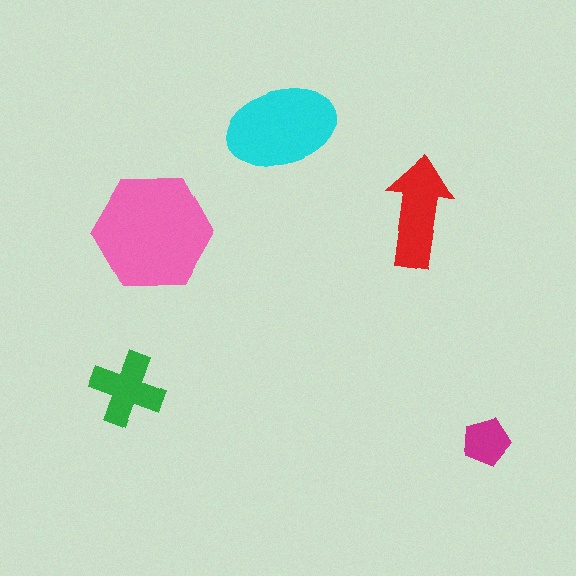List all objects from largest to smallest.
The pink hexagon, the cyan ellipse, the red arrow, the green cross, the magenta pentagon.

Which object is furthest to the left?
The green cross is leftmost.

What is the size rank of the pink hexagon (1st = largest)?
1st.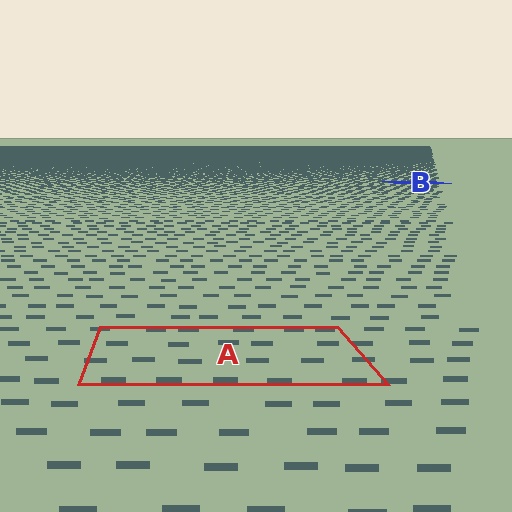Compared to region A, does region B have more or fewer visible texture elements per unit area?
Region B has more texture elements per unit area — they are packed more densely because it is farther away.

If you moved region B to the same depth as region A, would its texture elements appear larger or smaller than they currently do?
They would appear larger. At a closer depth, the same texture elements are projected at a bigger on-screen size.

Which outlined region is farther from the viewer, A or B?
Region B is farther from the viewer — the texture elements inside it appear smaller and more densely packed.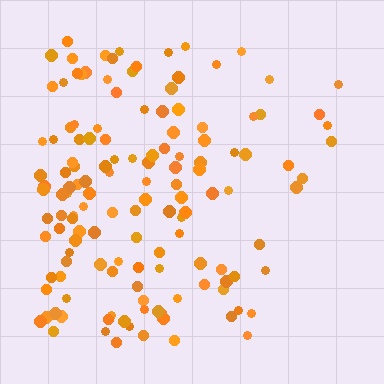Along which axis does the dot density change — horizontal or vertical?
Horizontal.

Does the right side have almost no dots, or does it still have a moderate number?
Still a moderate number, just noticeably fewer than the left.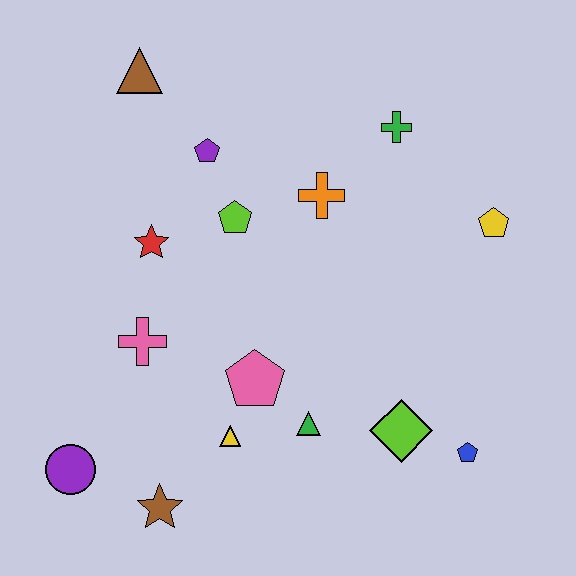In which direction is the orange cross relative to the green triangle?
The orange cross is above the green triangle.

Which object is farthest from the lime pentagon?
The blue pentagon is farthest from the lime pentagon.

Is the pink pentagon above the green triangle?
Yes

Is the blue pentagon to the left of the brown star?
No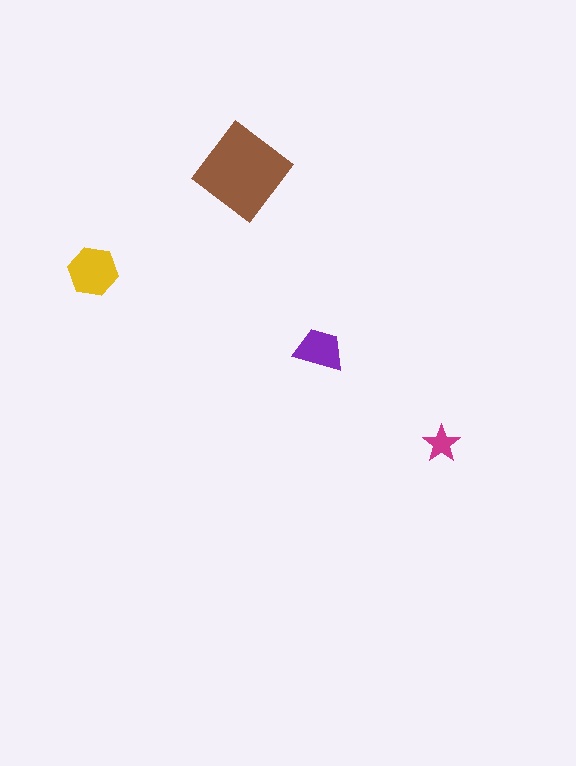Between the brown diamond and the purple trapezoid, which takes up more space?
The brown diamond.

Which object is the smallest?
The magenta star.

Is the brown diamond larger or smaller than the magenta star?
Larger.